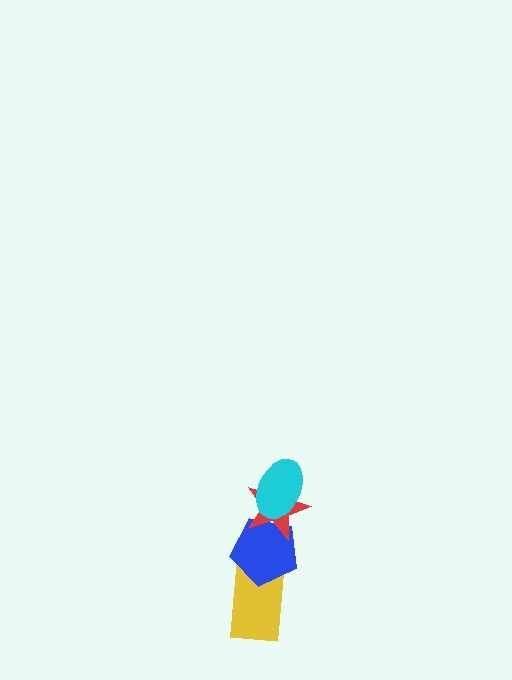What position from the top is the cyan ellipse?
The cyan ellipse is 1st from the top.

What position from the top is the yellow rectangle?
The yellow rectangle is 4th from the top.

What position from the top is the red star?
The red star is 2nd from the top.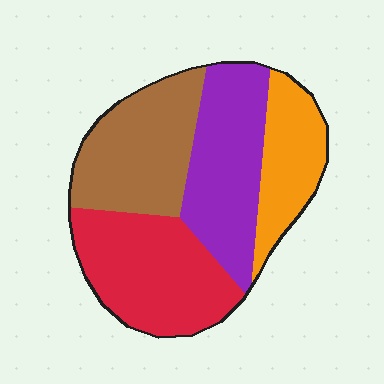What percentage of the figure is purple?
Purple covers 27% of the figure.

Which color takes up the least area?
Orange, at roughly 15%.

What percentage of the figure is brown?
Brown takes up between a sixth and a third of the figure.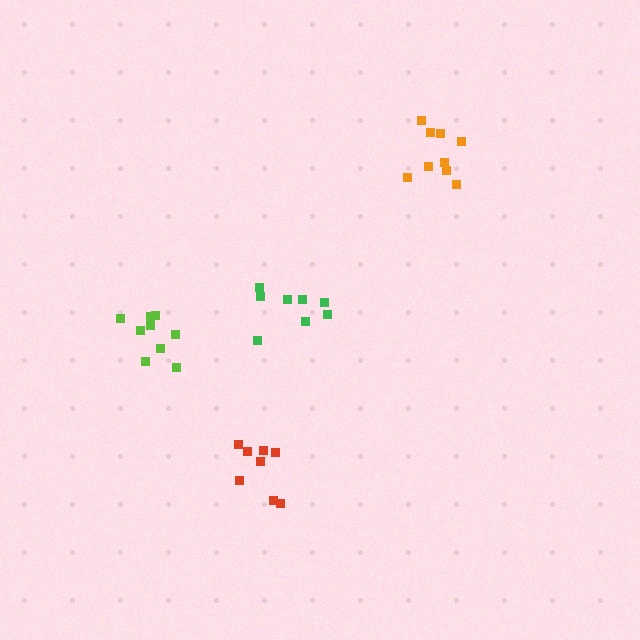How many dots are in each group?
Group 1: 9 dots, Group 2: 9 dots, Group 3: 8 dots, Group 4: 8 dots (34 total).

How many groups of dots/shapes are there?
There are 4 groups.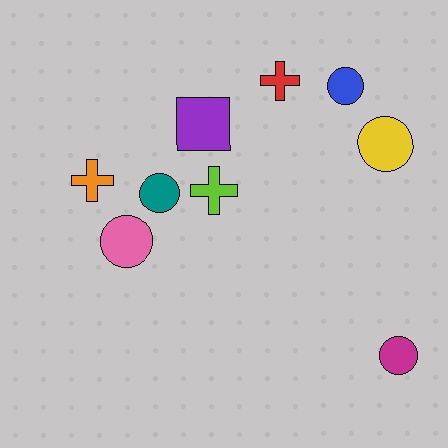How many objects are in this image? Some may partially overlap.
There are 9 objects.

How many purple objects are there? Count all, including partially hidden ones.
There is 1 purple object.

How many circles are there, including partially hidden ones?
There are 5 circles.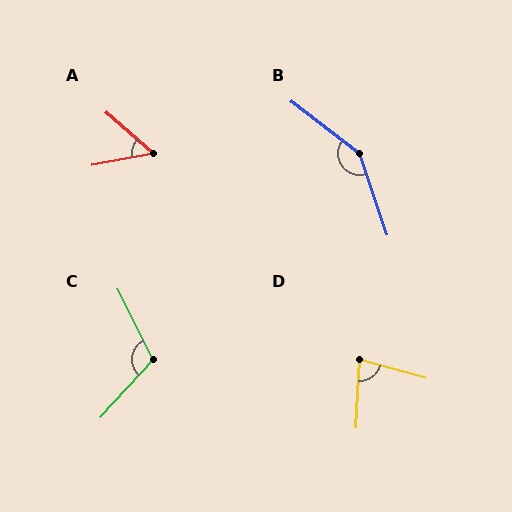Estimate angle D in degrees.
Approximately 78 degrees.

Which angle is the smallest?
A, at approximately 51 degrees.